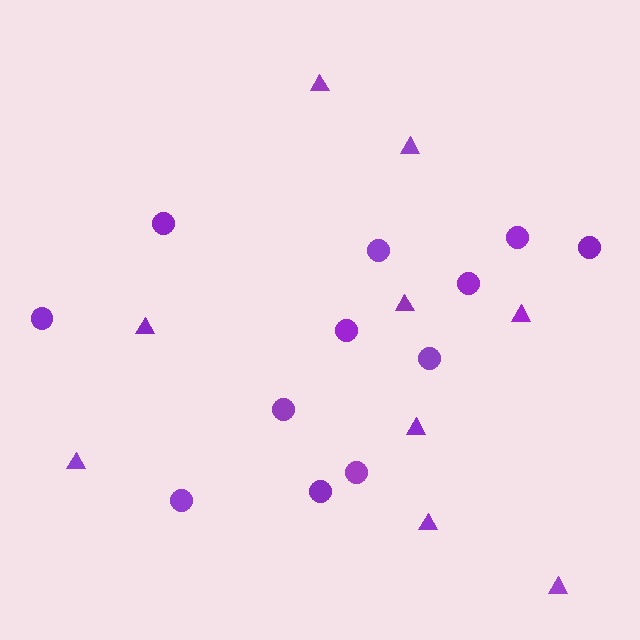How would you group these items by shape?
There are 2 groups: one group of triangles (9) and one group of circles (12).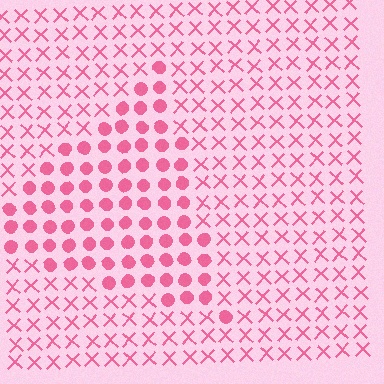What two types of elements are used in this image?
The image uses circles inside the triangle region and X marks outside it.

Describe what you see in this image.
The image is filled with small pink elements arranged in a uniform grid. A triangle-shaped region contains circles, while the surrounding area contains X marks. The boundary is defined purely by the change in element shape.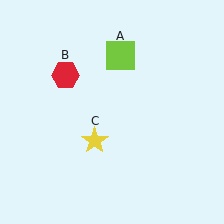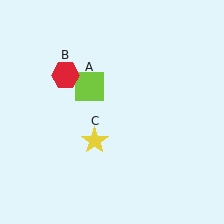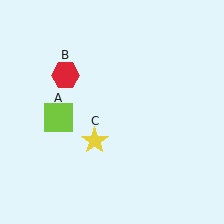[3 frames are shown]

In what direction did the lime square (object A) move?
The lime square (object A) moved down and to the left.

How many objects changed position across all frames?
1 object changed position: lime square (object A).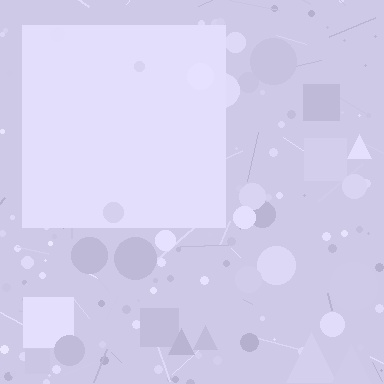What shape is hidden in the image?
A square is hidden in the image.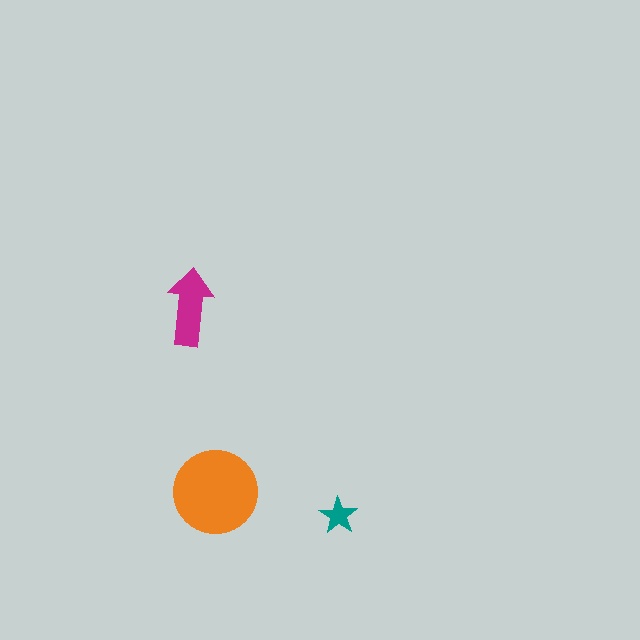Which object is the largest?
The orange circle.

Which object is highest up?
The magenta arrow is topmost.